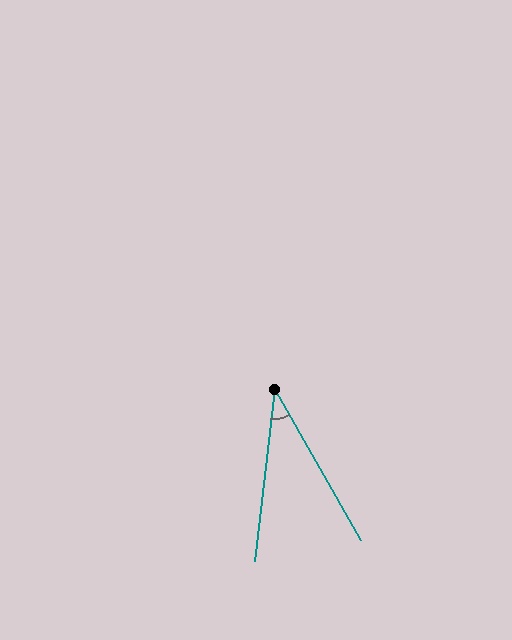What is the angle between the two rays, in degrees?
Approximately 36 degrees.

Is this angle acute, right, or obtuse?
It is acute.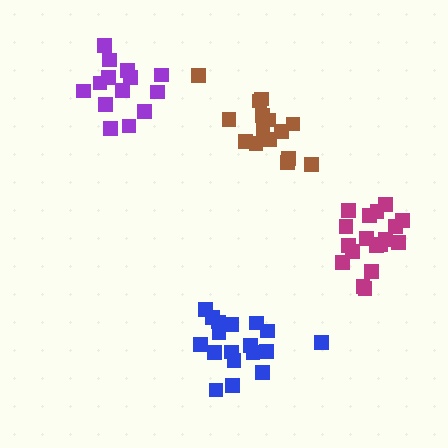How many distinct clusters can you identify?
There are 4 distinct clusters.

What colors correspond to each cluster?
The clusters are colored: magenta, blue, purple, brown.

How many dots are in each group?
Group 1: 19 dots, Group 2: 18 dots, Group 3: 14 dots, Group 4: 15 dots (66 total).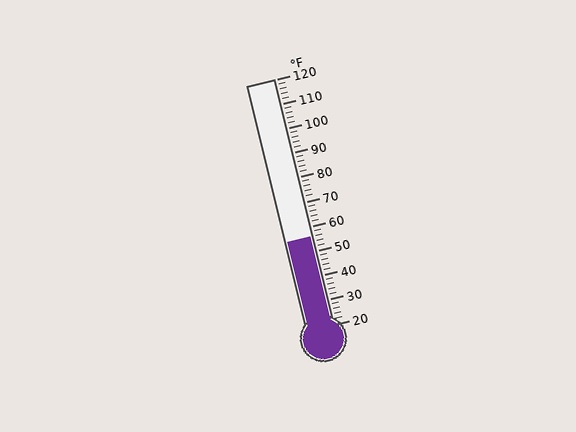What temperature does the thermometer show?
The thermometer shows approximately 56°F.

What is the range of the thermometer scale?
The thermometer scale ranges from 20°F to 120°F.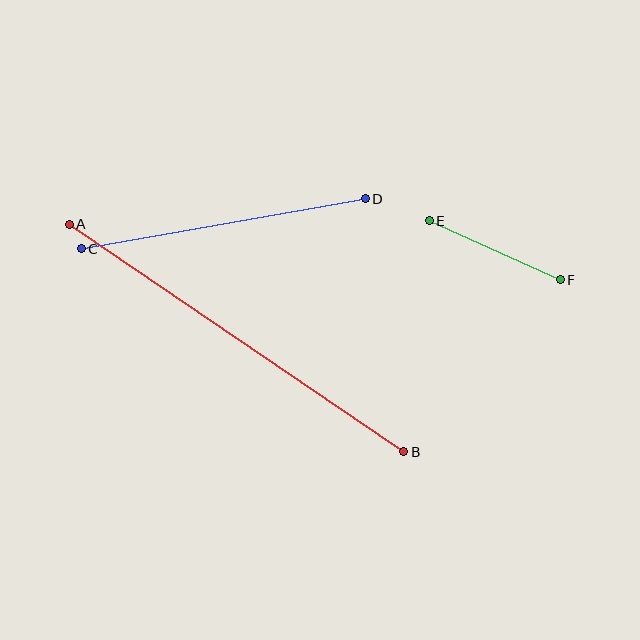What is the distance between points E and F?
The distance is approximately 144 pixels.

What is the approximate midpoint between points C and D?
The midpoint is at approximately (223, 224) pixels.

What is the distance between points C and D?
The distance is approximately 288 pixels.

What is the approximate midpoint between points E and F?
The midpoint is at approximately (495, 250) pixels.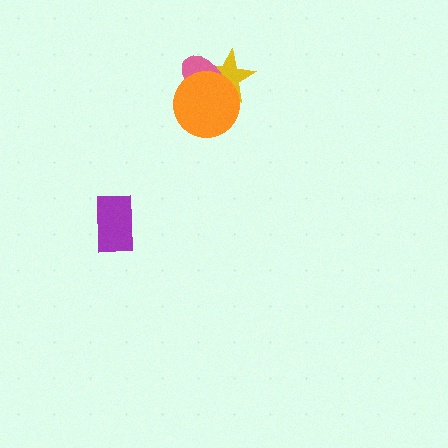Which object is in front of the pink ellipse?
The orange circle is in front of the pink ellipse.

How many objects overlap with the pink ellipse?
2 objects overlap with the pink ellipse.